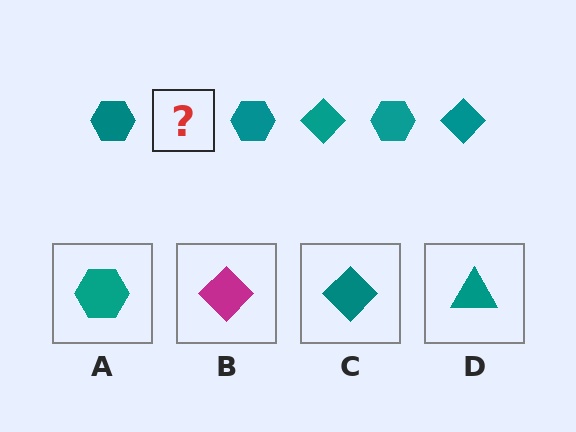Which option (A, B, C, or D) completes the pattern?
C.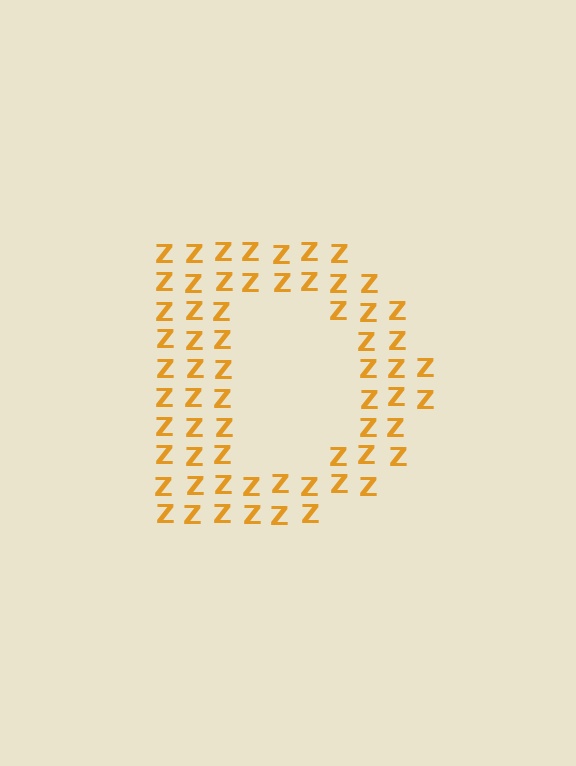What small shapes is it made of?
It is made of small letter Z's.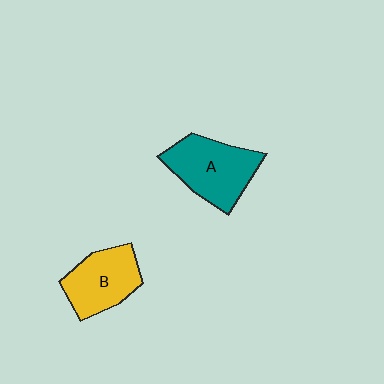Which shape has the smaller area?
Shape B (yellow).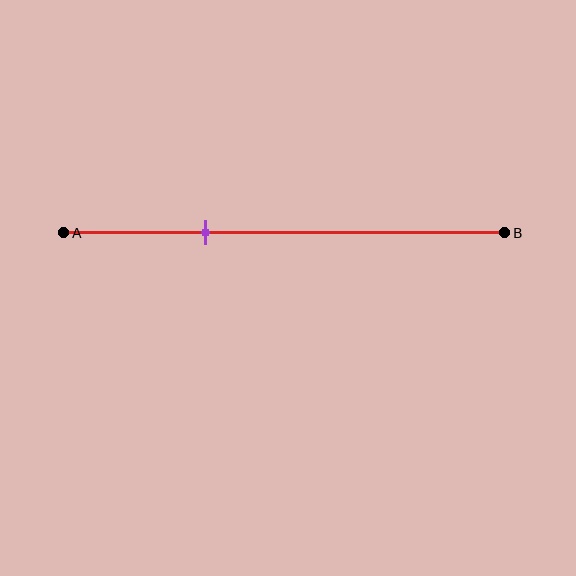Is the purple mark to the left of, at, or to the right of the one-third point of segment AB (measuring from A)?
The purple mark is approximately at the one-third point of segment AB.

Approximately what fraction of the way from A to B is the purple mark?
The purple mark is approximately 30% of the way from A to B.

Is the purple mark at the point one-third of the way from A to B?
Yes, the mark is approximately at the one-third point.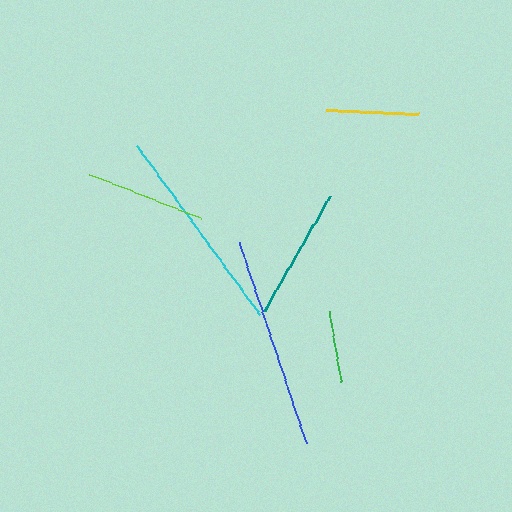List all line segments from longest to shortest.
From longest to shortest: blue, cyan, teal, lime, yellow, green.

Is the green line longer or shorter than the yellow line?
The yellow line is longer than the green line.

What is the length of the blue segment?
The blue segment is approximately 212 pixels long.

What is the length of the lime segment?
The lime segment is approximately 119 pixels long.